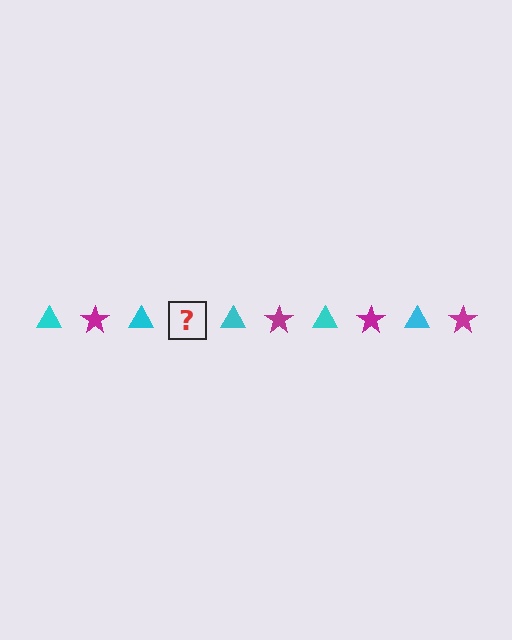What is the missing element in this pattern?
The missing element is a magenta star.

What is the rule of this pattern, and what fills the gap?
The rule is that the pattern alternates between cyan triangle and magenta star. The gap should be filled with a magenta star.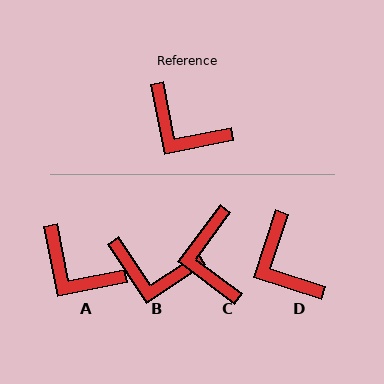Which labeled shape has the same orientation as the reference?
A.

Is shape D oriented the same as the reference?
No, it is off by about 29 degrees.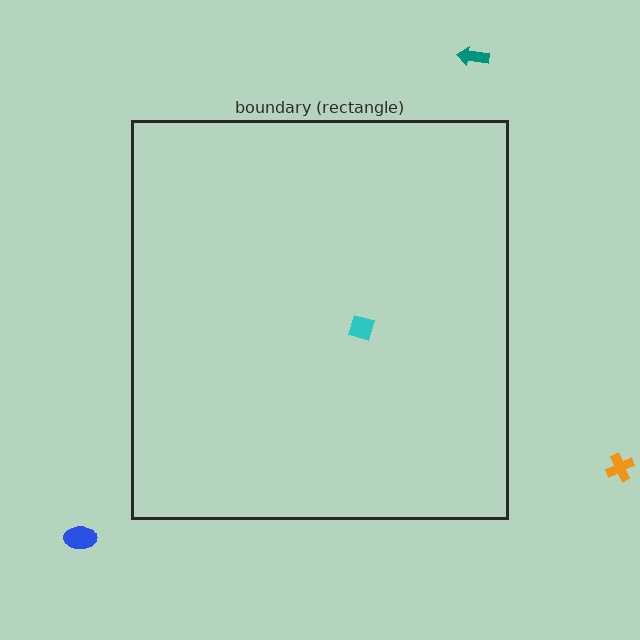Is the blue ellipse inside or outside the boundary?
Outside.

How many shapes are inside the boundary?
1 inside, 3 outside.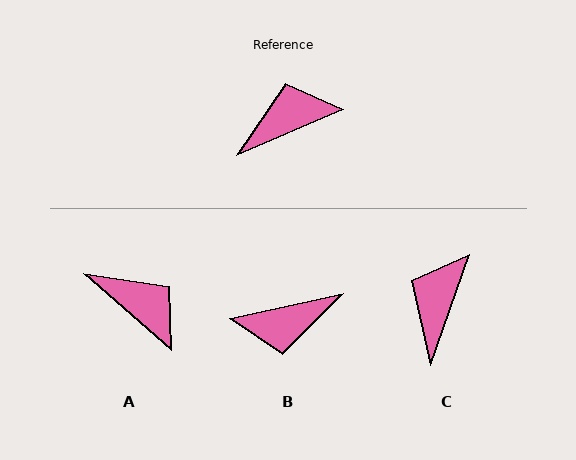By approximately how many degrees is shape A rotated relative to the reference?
Approximately 64 degrees clockwise.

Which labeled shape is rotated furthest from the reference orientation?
B, about 169 degrees away.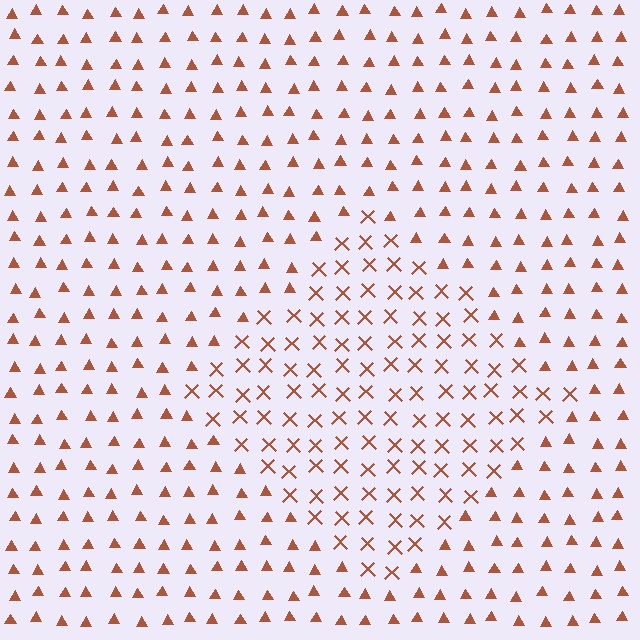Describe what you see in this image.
The image is filled with small brown elements arranged in a uniform grid. A diamond-shaped region contains X marks, while the surrounding area contains triangles. The boundary is defined purely by the change in element shape.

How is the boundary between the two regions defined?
The boundary is defined by a change in element shape: X marks inside vs. triangles outside. All elements share the same color and spacing.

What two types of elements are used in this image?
The image uses X marks inside the diamond region and triangles outside it.